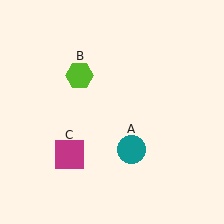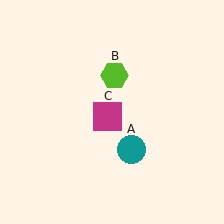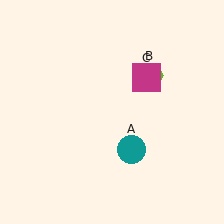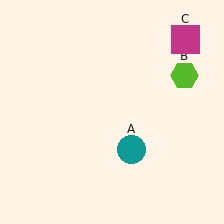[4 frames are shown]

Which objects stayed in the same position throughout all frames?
Teal circle (object A) remained stationary.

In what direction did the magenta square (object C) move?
The magenta square (object C) moved up and to the right.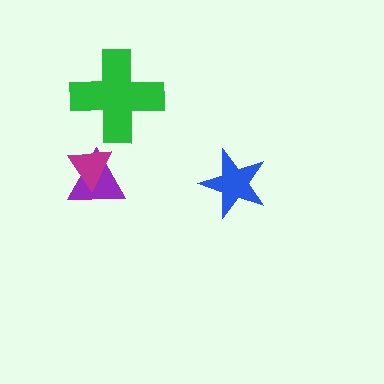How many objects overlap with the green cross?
0 objects overlap with the green cross.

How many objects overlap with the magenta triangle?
1 object overlaps with the magenta triangle.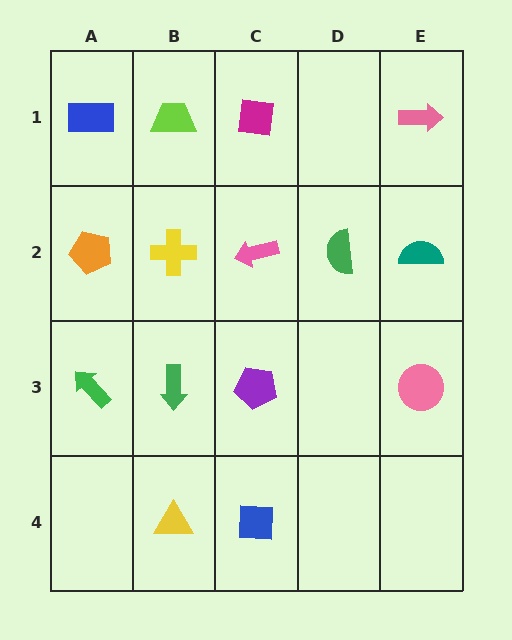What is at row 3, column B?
A green arrow.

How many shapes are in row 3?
4 shapes.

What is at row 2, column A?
An orange pentagon.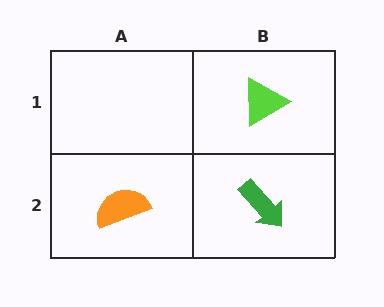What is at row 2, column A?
An orange semicircle.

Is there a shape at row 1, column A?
No, that cell is empty.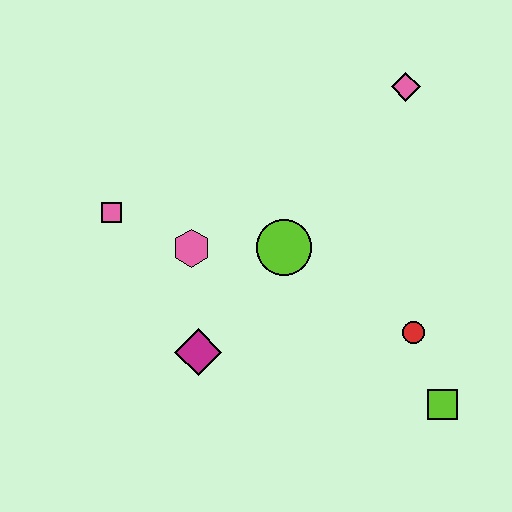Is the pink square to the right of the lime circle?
No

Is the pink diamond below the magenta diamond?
No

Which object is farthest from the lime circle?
The lime square is farthest from the lime circle.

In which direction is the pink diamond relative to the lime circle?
The pink diamond is above the lime circle.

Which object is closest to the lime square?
The red circle is closest to the lime square.